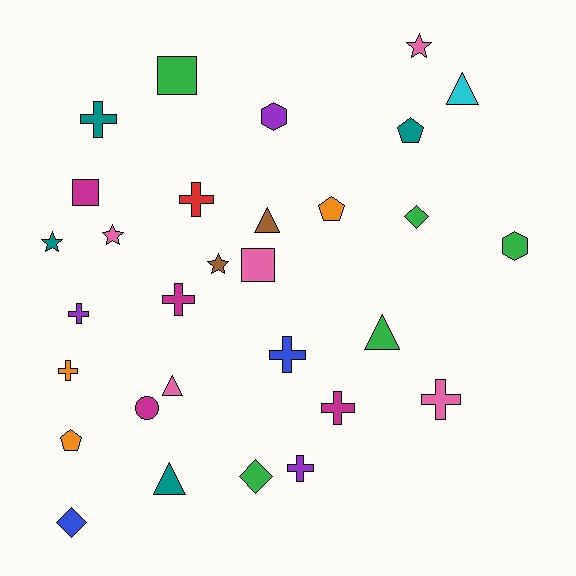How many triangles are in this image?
There are 5 triangles.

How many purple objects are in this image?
There are 3 purple objects.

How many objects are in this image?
There are 30 objects.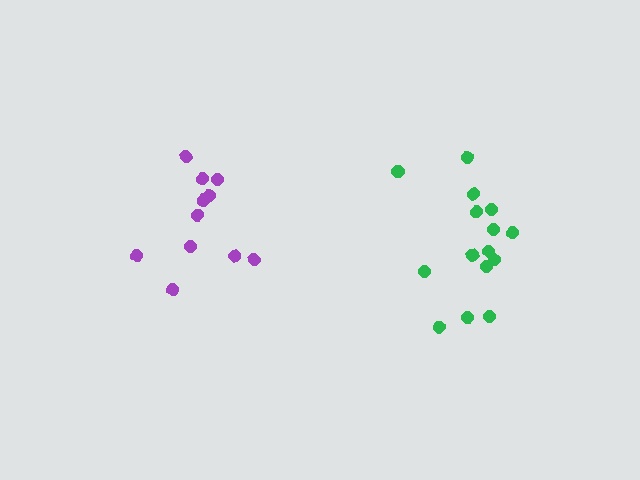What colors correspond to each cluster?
The clusters are colored: green, purple.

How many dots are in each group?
Group 1: 15 dots, Group 2: 11 dots (26 total).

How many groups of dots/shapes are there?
There are 2 groups.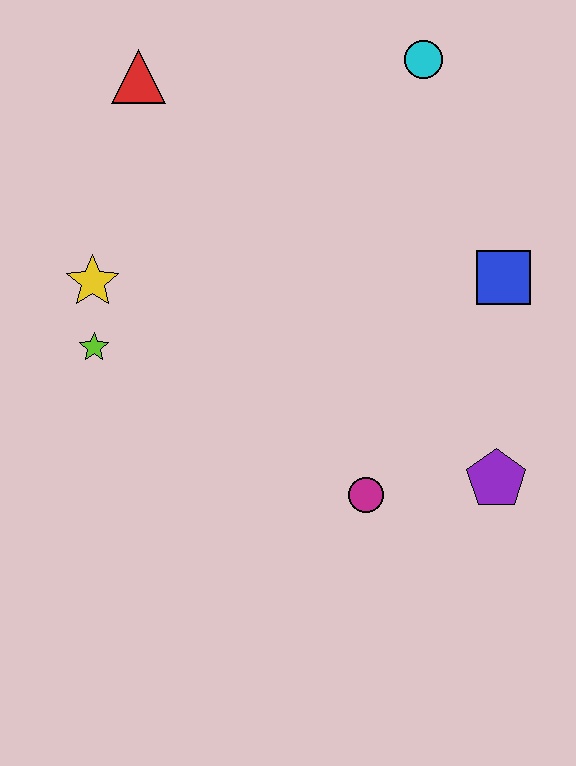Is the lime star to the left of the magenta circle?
Yes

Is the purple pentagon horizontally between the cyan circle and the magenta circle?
No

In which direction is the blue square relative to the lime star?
The blue square is to the right of the lime star.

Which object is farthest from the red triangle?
The purple pentagon is farthest from the red triangle.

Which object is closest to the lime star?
The yellow star is closest to the lime star.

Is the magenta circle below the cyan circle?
Yes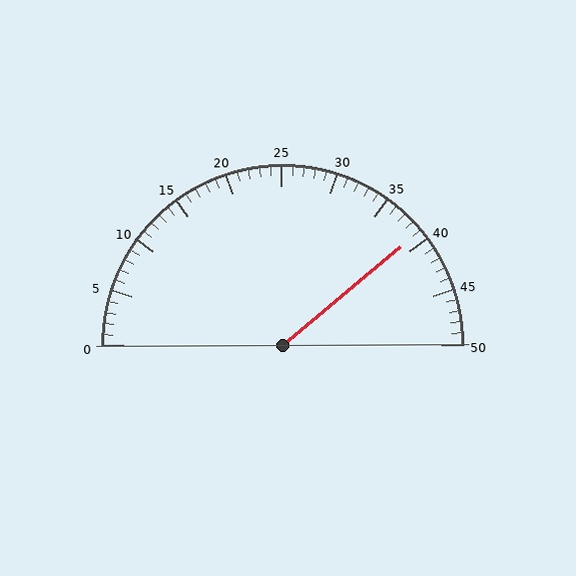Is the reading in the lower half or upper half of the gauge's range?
The reading is in the upper half of the range (0 to 50).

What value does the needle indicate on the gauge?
The needle indicates approximately 39.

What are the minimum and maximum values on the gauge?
The gauge ranges from 0 to 50.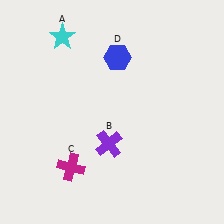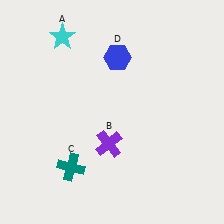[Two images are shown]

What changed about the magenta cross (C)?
In Image 1, C is magenta. In Image 2, it changed to teal.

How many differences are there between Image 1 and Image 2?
There is 1 difference between the two images.